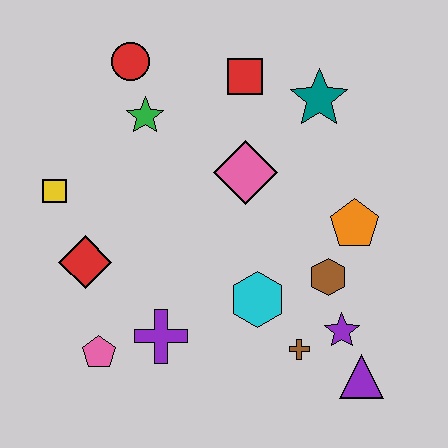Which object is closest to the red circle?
The green star is closest to the red circle.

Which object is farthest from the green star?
The purple triangle is farthest from the green star.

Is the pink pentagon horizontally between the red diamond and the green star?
Yes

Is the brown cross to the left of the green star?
No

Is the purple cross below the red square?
Yes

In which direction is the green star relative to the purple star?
The green star is above the purple star.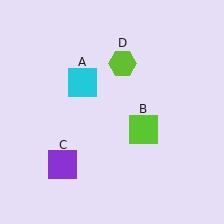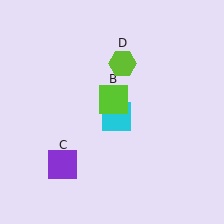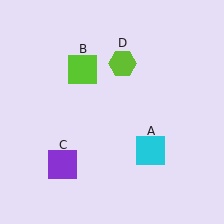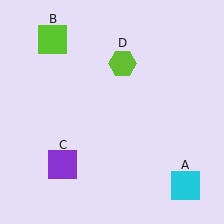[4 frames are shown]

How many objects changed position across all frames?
2 objects changed position: cyan square (object A), lime square (object B).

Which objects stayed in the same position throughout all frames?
Purple square (object C) and lime hexagon (object D) remained stationary.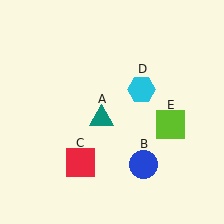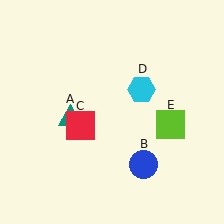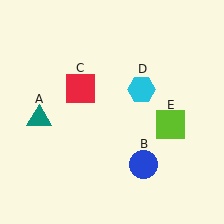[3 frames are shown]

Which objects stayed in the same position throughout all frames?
Blue circle (object B) and cyan hexagon (object D) and lime square (object E) remained stationary.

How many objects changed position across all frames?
2 objects changed position: teal triangle (object A), red square (object C).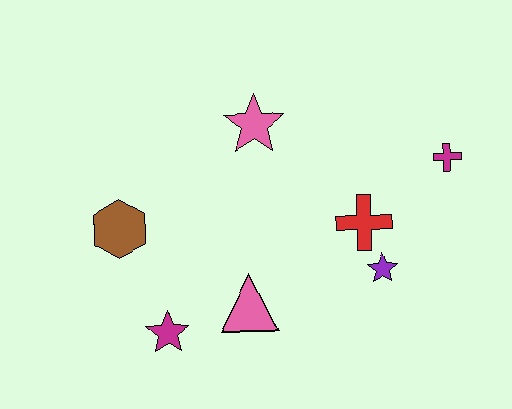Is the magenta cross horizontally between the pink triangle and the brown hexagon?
No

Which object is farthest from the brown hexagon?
The magenta cross is farthest from the brown hexagon.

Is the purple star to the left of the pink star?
No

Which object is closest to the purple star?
The red cross is closest to the purple star.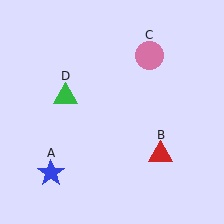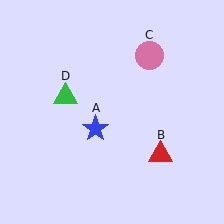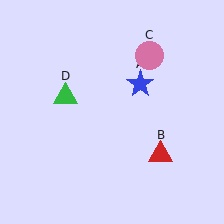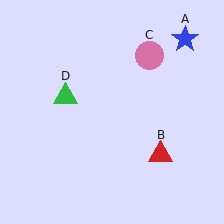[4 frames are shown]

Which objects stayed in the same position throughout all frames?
Red triangle (object B) and pink circle (object C) and green triangle (object D) remained stationary.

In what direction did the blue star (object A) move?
The blue star (object A) moved up and to the right.